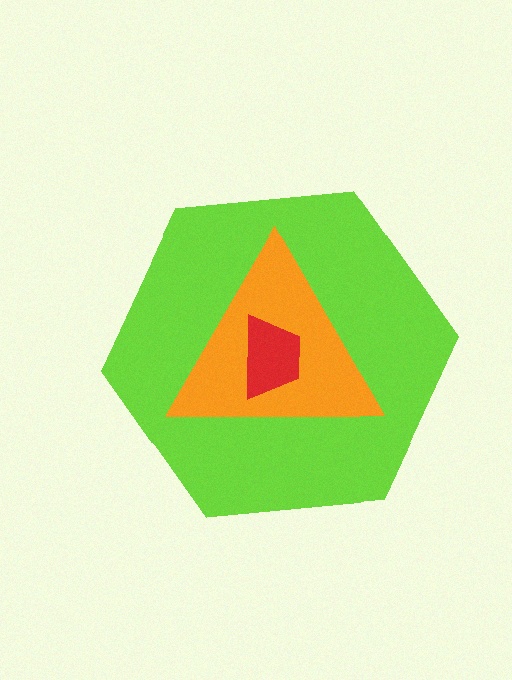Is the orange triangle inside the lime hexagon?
Yes.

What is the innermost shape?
The red trapezoid.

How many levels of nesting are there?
3.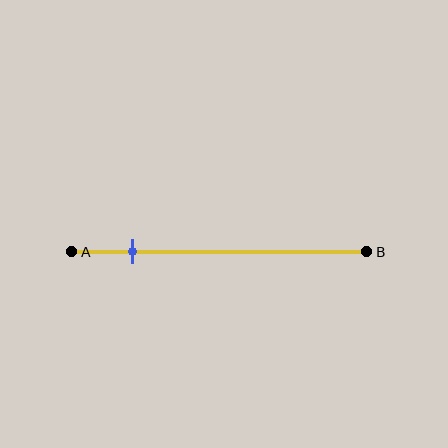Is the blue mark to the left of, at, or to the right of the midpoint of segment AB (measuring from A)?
The blue mark is to the left of the midpoint of segment AB.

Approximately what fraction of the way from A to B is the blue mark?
The blue mark is approximately 20% of the way from A to B.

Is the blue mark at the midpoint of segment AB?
No, the mark is at about 20% from A, not at the 50% midpoint.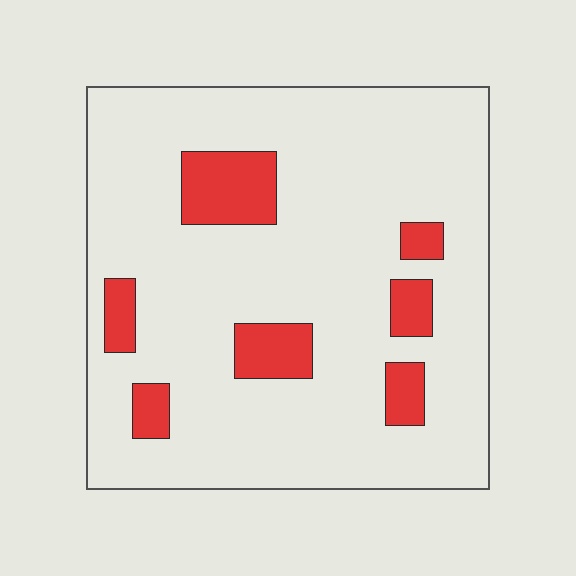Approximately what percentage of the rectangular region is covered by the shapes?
Approximately 15%.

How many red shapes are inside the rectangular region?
7.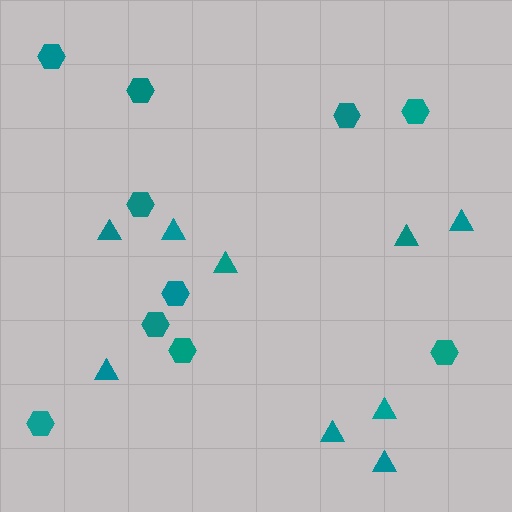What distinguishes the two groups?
There are 2 groups: one group of triangles (9) and one group of hexagons (10).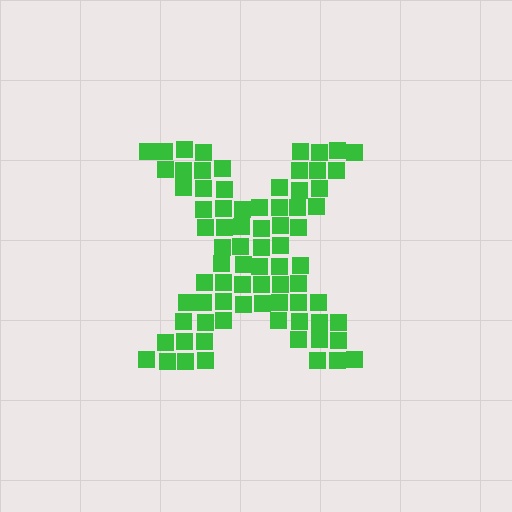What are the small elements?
The small elements are squares.